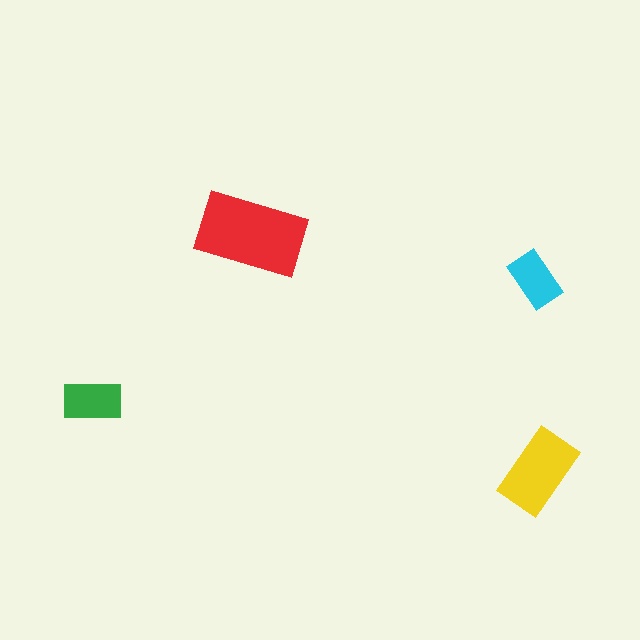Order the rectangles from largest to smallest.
the red one, the yellow one, the green one, the cyan one.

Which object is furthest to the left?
The green rectangle is leftmost.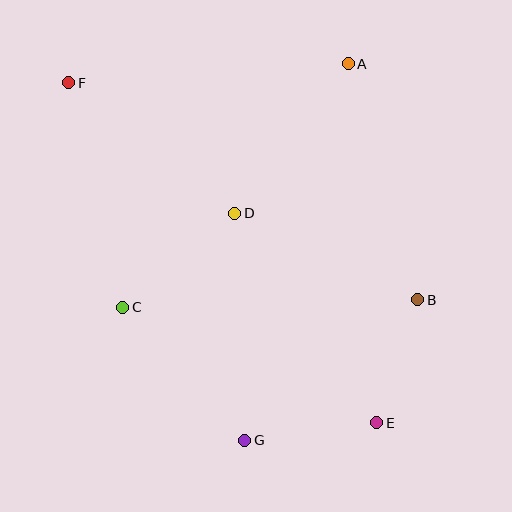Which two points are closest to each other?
Points B and E are closest to each other.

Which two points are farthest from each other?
Points E and F are farthest from each other.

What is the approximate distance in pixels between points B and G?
The distance between B and G is approximately 223 pixels.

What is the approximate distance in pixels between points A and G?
The distance between A and G is approximately 391 pixels.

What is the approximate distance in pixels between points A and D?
The distance between A and D is approximately 188 pixels.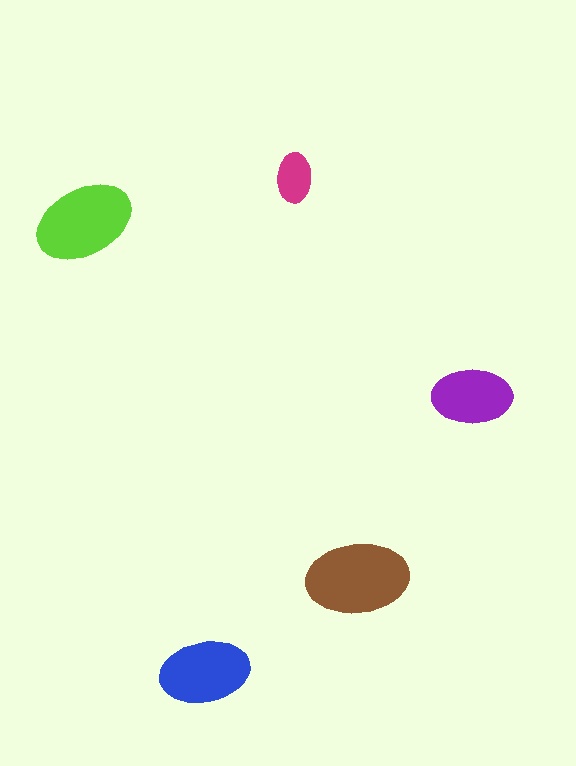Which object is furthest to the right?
The purple ellipse is rightmost.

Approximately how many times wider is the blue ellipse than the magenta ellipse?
About 2 times wider.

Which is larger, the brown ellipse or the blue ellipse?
The brown one.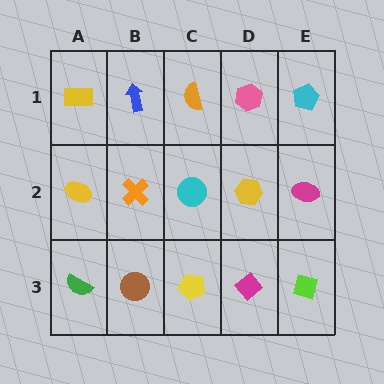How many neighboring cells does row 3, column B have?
3.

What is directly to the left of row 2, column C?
An orange cross.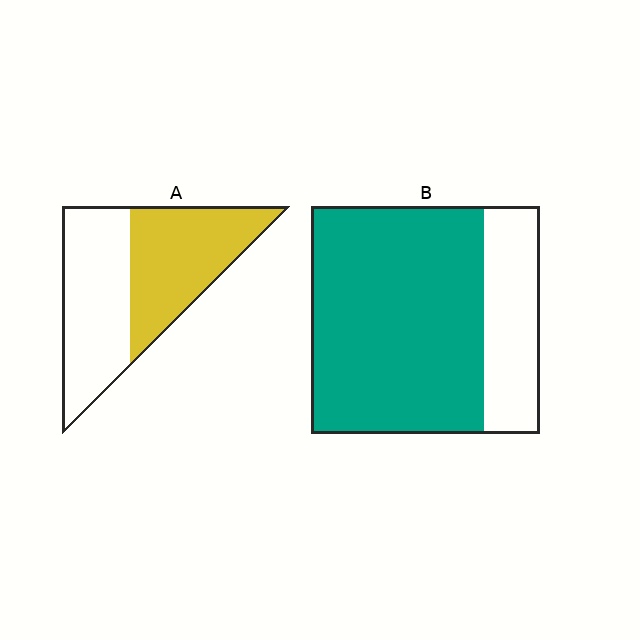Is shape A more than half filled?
Roughly half.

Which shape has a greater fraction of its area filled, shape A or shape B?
Shape B.